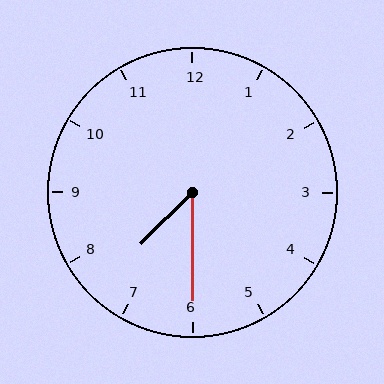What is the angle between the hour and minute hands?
Approximately 45 degrees.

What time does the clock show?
7:30.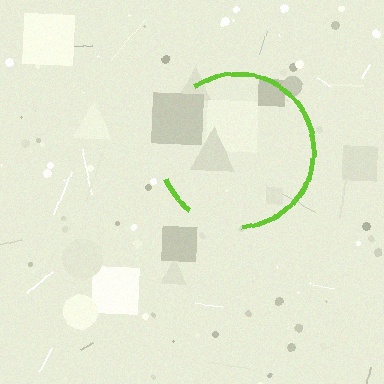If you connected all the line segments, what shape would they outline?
They would outline a circle.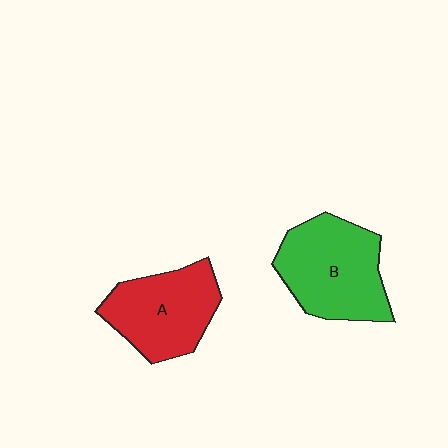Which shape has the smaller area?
Shape A (red).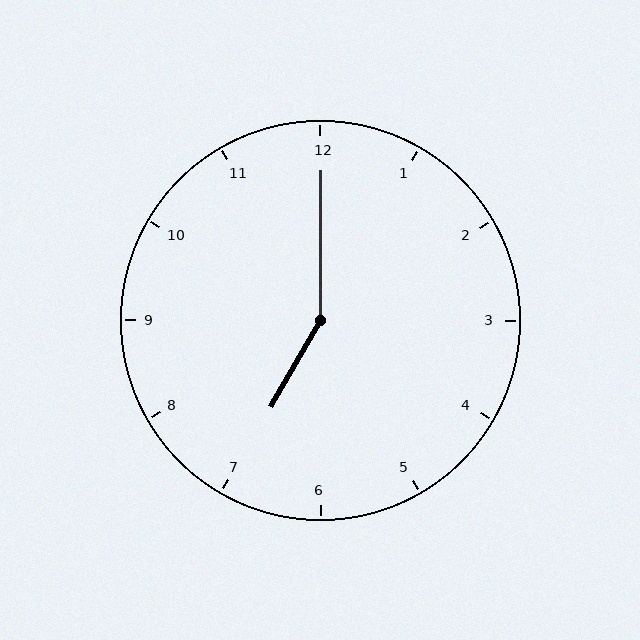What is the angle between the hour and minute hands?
Approximately 150 degrees.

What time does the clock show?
7:00.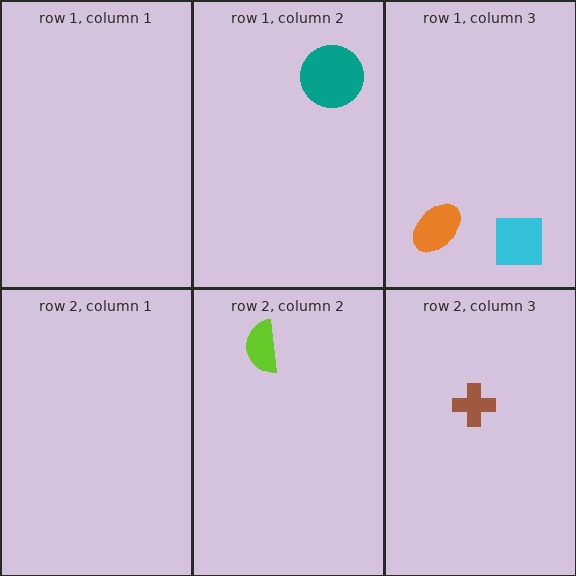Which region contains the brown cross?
The row 2, column 3 region.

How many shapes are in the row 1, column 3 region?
2.